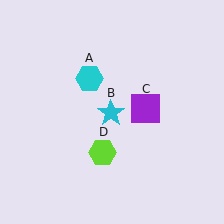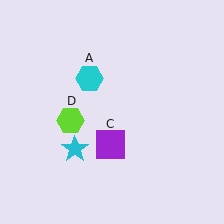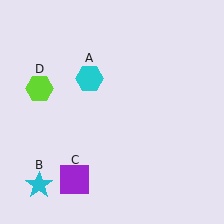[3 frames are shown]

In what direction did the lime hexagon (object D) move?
The lime hexagon (object D) moved up and to the left.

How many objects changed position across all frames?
3 objects changed position: cyan star (object B), purple square (object C), lime hexagon (object D).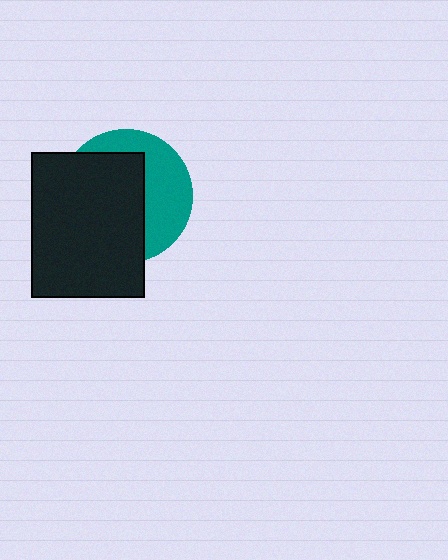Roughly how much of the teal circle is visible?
A small part of it is visible (roughly 40%).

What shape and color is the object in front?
The object in front is a black rectangle.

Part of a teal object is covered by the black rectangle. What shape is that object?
It is a circle.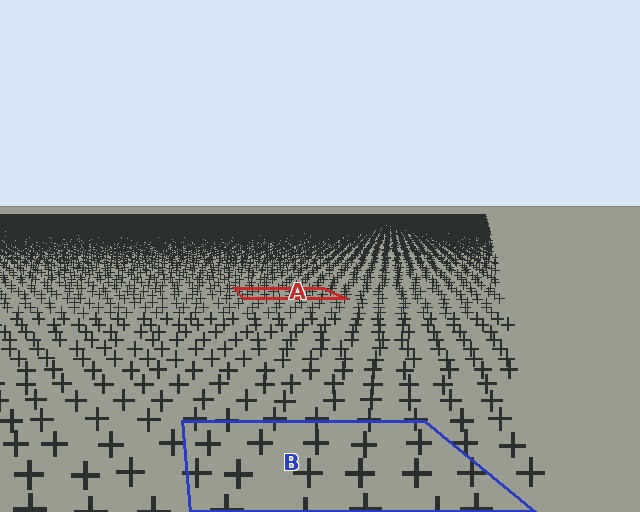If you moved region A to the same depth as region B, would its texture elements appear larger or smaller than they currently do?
They would appear larger. At a closer depth, the same texture elements are projected at a bigger on-screen size.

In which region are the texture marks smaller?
The texture marks are smaller in region A, because it is farther away.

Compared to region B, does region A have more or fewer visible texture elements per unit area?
Region A has more texture elements per unit area — they are packed more densely because it is farther away.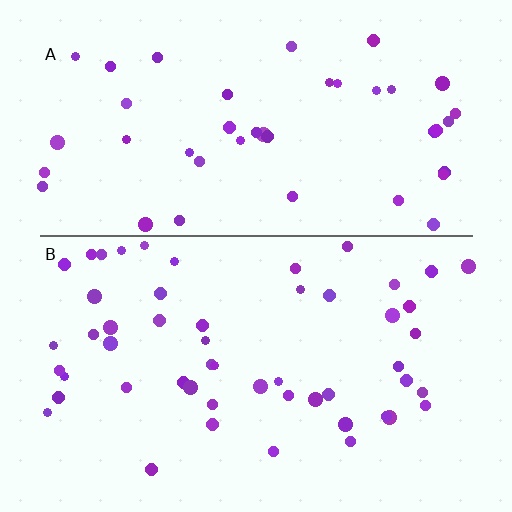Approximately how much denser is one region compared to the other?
Approximately 1.2× — region B over region A.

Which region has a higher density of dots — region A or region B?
B (the bottom).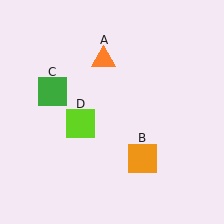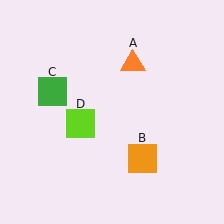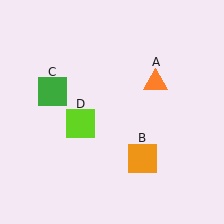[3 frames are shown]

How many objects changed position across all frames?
1 object changed position: orange triangle (object A).